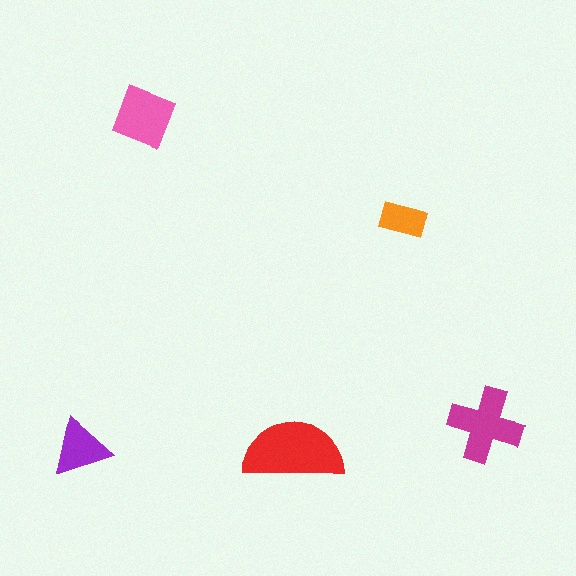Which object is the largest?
The red semicircle.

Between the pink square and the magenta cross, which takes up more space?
The magenta cross.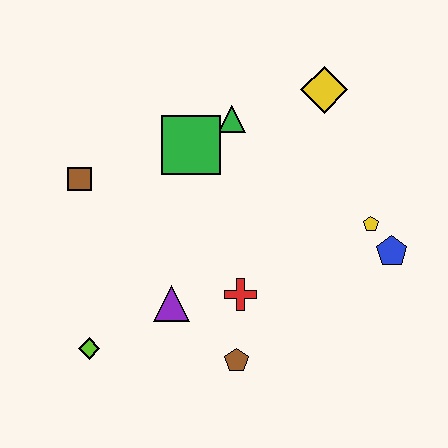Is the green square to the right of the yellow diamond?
No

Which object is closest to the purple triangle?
The red cross is closest to the purple triangle.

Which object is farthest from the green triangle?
The lime diamond is farthest from the green triangle.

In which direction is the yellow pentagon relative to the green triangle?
The yellow pentagon is to the right of the green triangle.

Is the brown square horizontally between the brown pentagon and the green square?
No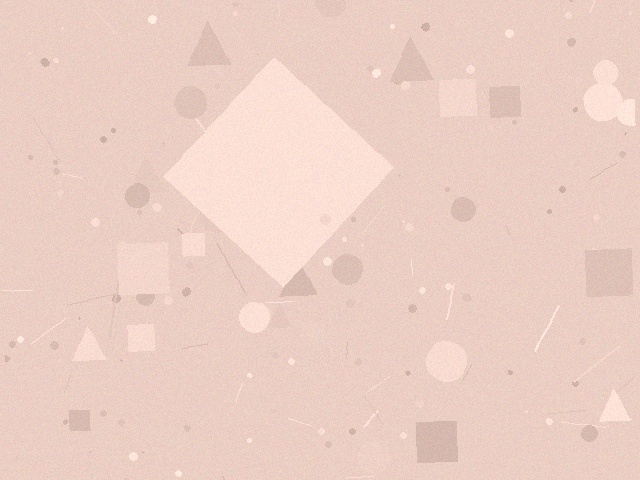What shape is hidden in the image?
A diamond is hidden in the image.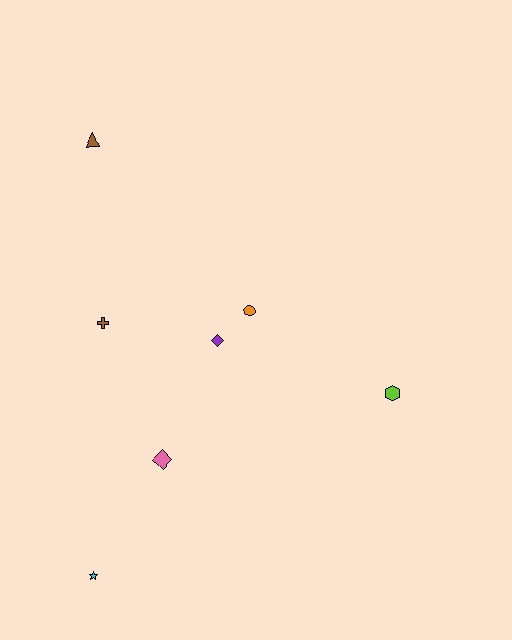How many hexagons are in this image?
There is 1 hexagon.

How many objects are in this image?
There are 7 objects.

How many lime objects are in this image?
There is 1 lime object.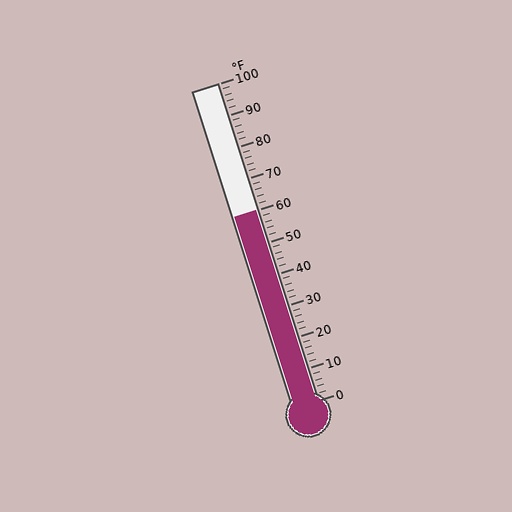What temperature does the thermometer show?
The thermometer shows approximately 60°F.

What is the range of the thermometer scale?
The thermometer scale ranges from 0°F to 100°F.